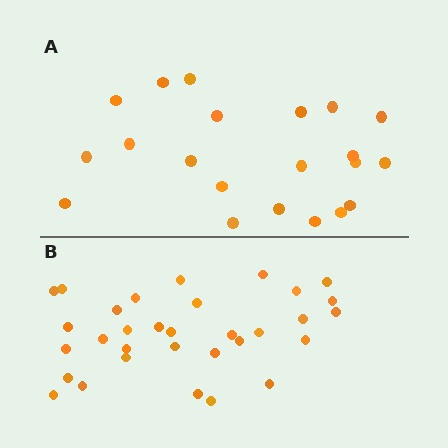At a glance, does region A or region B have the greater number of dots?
Region B (the bottom region) has more dots.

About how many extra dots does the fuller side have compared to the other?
Region B has roughly 12 or so more dots than region A.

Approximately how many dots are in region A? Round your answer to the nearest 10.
About 20 dots. (The exact count is 21, which rounds to 20.)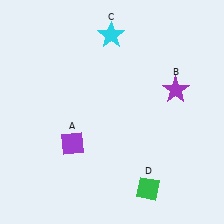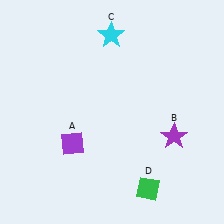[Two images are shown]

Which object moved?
The purple star (B) moved down.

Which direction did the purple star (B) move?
The purple star (B) moved down.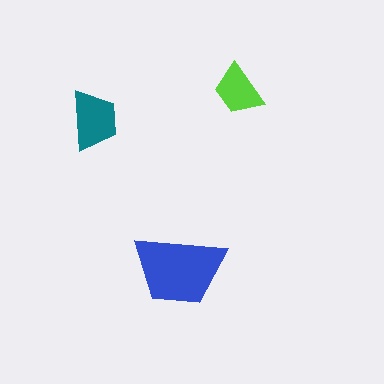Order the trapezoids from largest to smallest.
the blue one, the teal one, the lime one.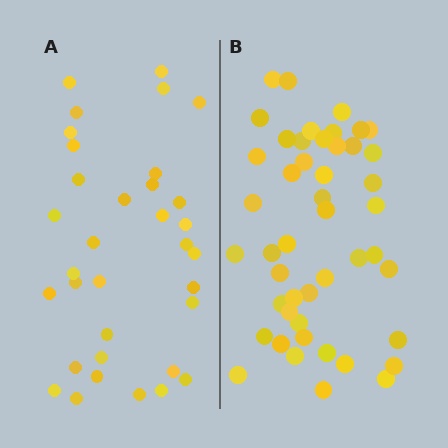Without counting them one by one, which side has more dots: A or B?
Region B (the right region) has more dots.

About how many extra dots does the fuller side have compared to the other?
Region B has approximately 15 more dots than region A.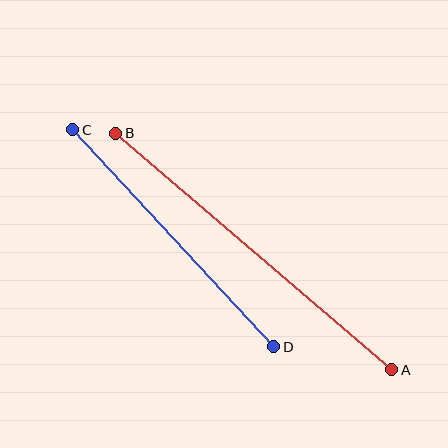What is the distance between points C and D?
The distance is approximately 295 pixels.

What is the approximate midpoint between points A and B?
The midpoint is at approximately (254, 252) pixels.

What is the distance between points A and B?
The distance is approximately 363 pixels.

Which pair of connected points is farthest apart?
Points A and B are farthest apart.